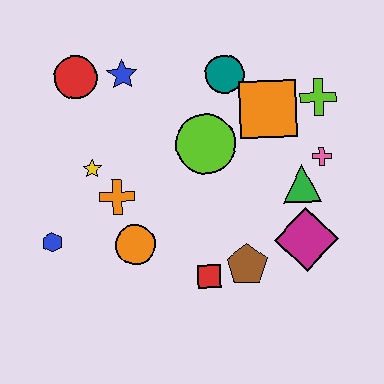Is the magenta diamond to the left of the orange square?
No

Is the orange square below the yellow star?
No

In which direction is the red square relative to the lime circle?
The red square is below the lime circle.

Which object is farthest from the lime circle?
The blue hexagon is farthest from the lime circle.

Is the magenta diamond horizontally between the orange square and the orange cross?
No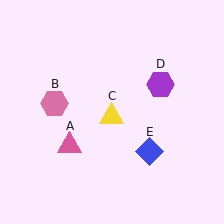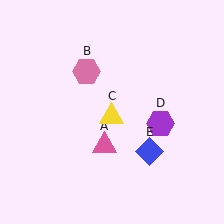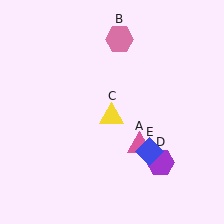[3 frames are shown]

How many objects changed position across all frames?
3 objects changed position: pink triangle (object A), pink hexagon (object B), purple hexagon (object D).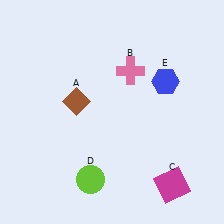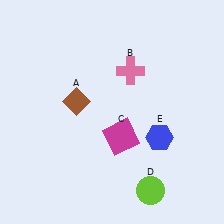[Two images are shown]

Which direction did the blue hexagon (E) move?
The blue hexagon (E) moved down.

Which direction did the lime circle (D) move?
The lime circle (D) moved right.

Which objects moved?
The objects that moved are: the magenta square (C), the lime circle (D), the blue hexagon (E).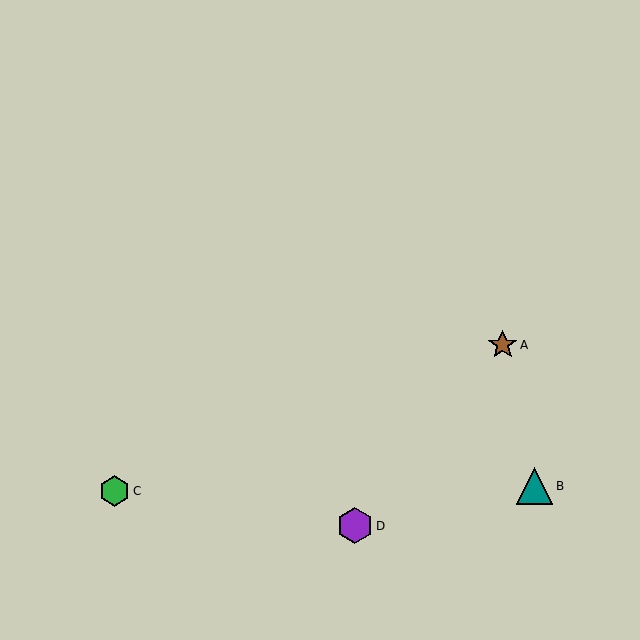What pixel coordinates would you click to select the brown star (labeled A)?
Click at (503, 345) to select the brown star A.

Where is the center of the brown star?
The center of the brown star is at (503, 345).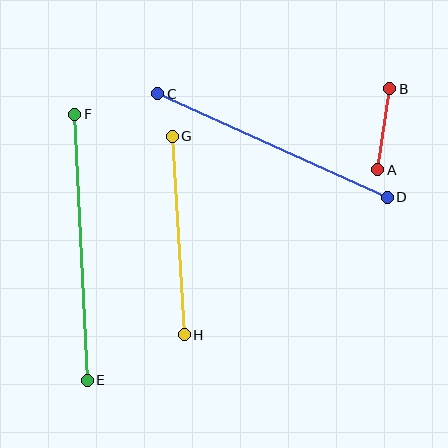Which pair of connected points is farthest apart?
Points E and F are farthest apart.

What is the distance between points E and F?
The distance is approximately 266 pixels.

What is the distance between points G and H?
The distance is approximately 199 pixels.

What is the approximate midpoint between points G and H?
The midpoint is at approximately (178, 236) pixels.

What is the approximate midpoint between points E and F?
The midpoint is at approximately (81, 247) pixels.